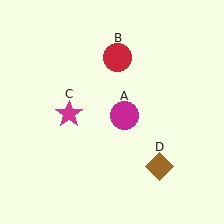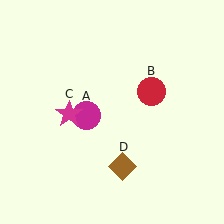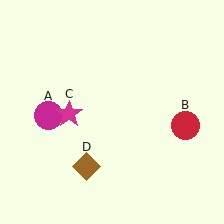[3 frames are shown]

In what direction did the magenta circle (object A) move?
The magenta circle (object A) moved left.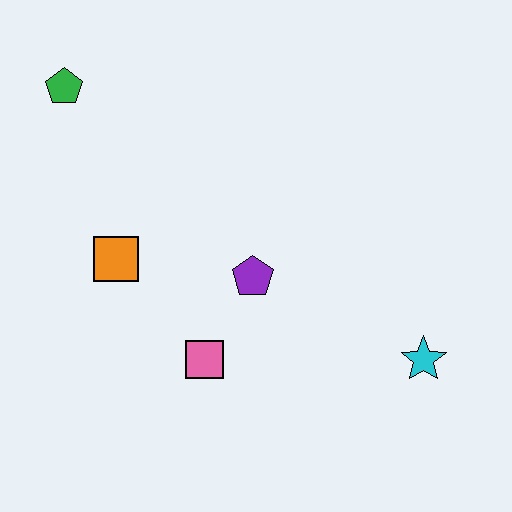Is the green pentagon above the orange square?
Yes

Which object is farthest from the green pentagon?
The cyan star is farthest from the green pentagon.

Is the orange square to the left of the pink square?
Yes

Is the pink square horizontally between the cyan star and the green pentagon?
Yes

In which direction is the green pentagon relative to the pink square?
The green pentagon is above the pink square.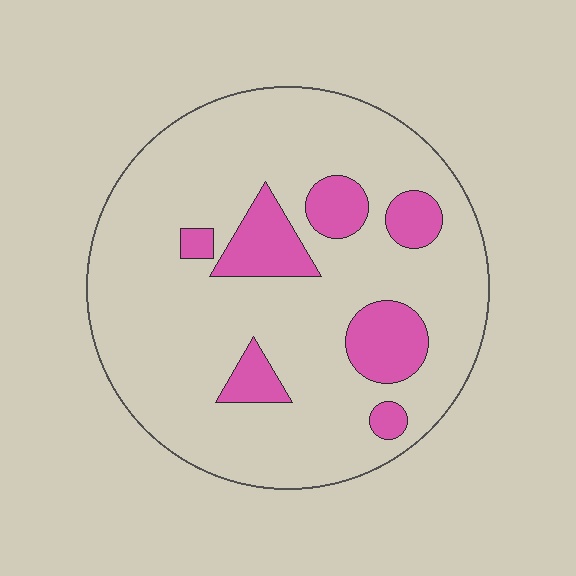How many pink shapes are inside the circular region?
7.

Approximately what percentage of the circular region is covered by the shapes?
Approximately 15%.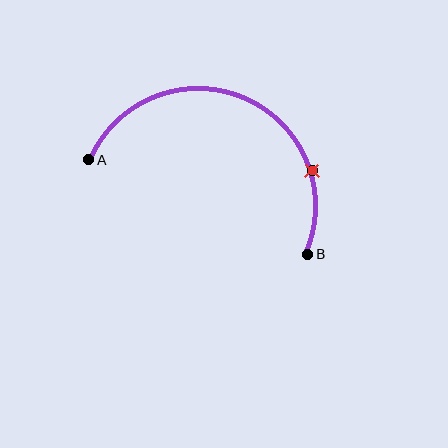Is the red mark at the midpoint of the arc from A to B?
No. The red mark lies on the arc but is closer to endpoint B. The arc midpoint would be at the point on the curve equidistant along the arc from both A and B.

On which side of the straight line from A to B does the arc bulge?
The arc bulges above the straight line connecting A and B.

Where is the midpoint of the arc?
The arc midpoint is the point on the curve farthest from the straight line joining A and B. It sits above that line.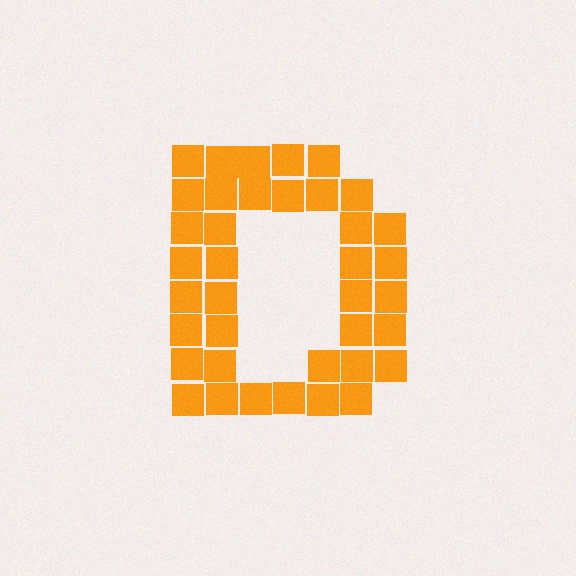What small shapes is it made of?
It is made of small squares.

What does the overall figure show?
The overall figure shows the letter D.